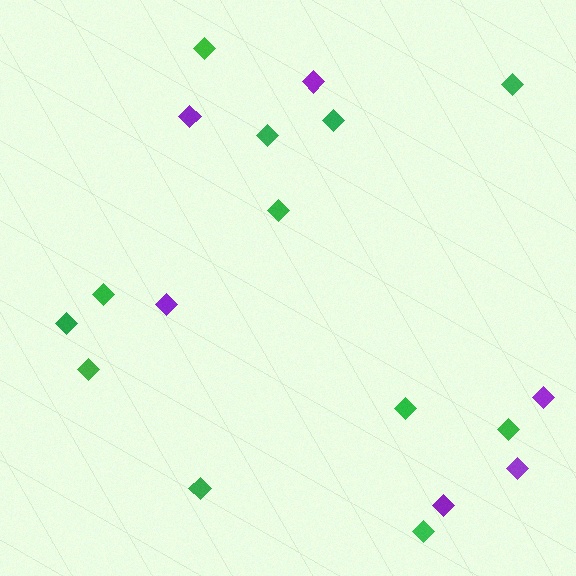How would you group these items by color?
There are 2 groups: one group of green diamonds (12) and one group of purple diamonds (6).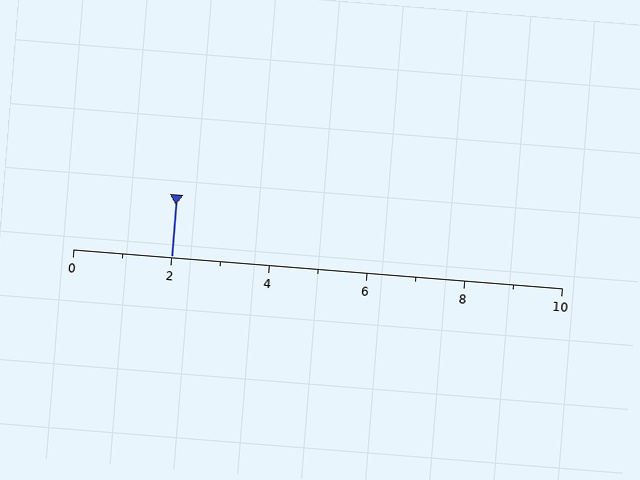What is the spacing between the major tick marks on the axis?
The major ticks are spaced 2 apart.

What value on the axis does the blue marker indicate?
The marker indicates approximately 2.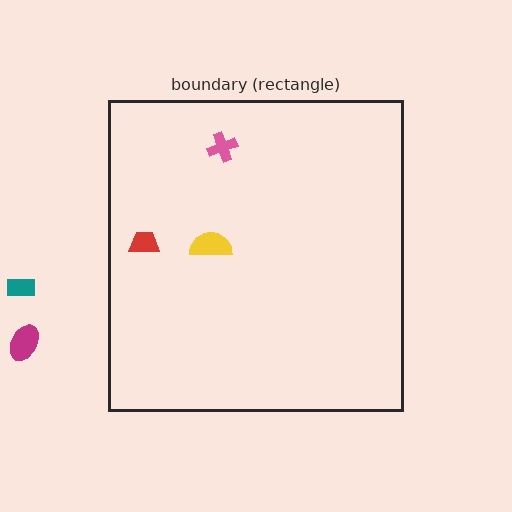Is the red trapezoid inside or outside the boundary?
Inside.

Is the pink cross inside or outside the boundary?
Inside.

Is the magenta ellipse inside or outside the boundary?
Outside.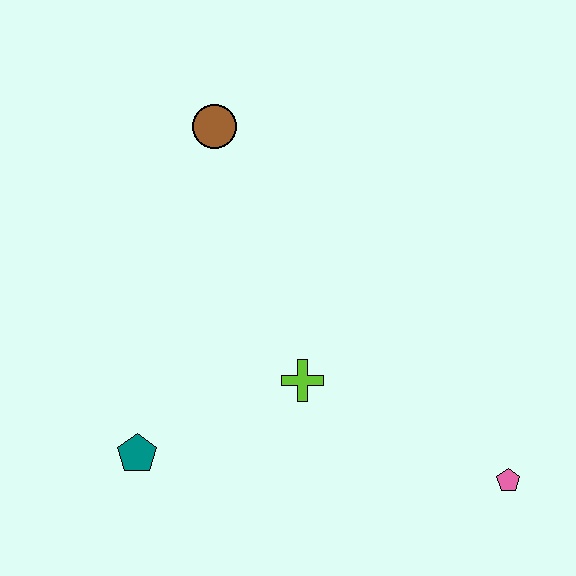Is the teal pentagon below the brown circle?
Yes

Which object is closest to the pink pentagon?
The lime cross is closest to the pink pentagon.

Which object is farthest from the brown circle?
The pink pentagon is farthest from the brown circle.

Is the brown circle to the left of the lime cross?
Yes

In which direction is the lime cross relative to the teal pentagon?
The lime cross is to the right of the teal pentagon.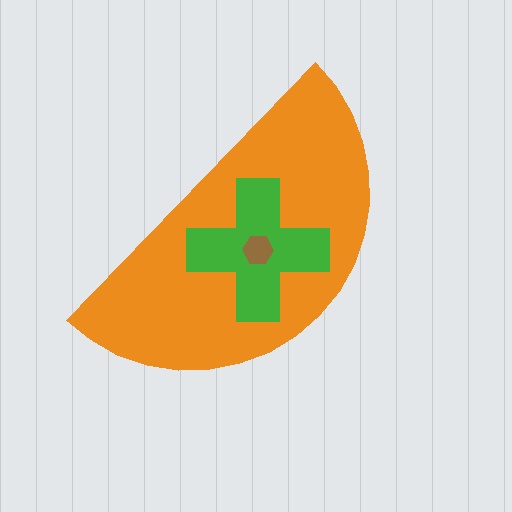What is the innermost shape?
The brown hexagon.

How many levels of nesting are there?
3.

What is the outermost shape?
The orange semicircle.